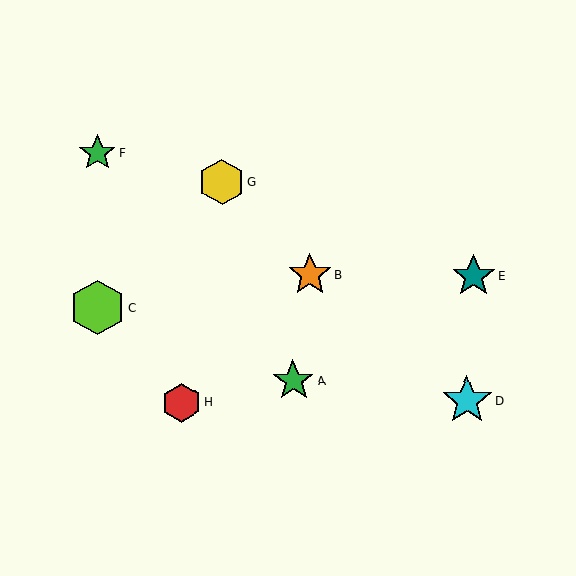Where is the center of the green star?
The center of the green star is at (293, 381).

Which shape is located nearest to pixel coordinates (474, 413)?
The cyan star (labeled D) at (467, 401) is nearest to that location.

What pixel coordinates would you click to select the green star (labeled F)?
Click at (97, 153) to select the green star F.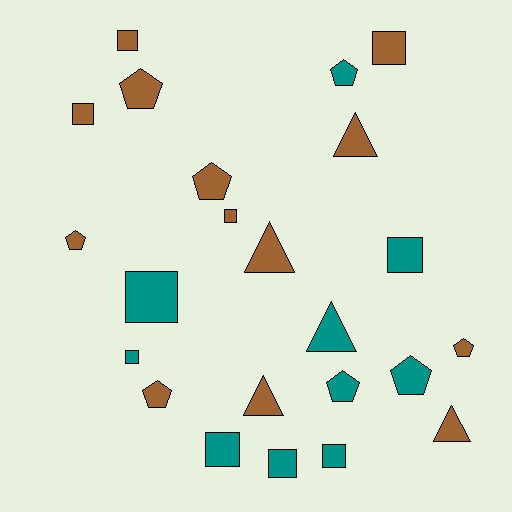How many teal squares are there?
There are 6 teal squares.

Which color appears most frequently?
Brown, with 13 objects.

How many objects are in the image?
There are 23 objects.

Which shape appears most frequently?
Square, with 10 objects.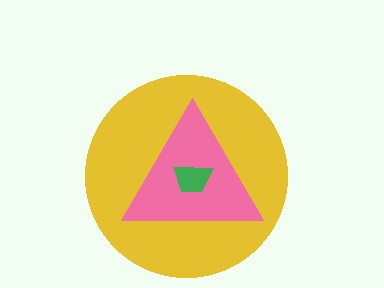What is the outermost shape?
The yellow circle.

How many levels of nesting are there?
3.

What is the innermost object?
The green trapezoid.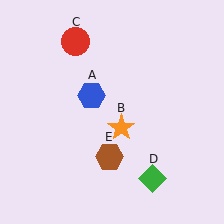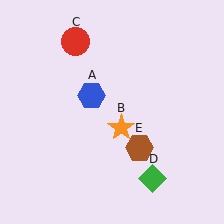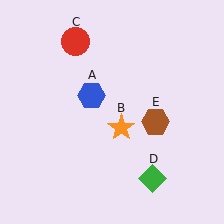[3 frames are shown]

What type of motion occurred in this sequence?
The brown hexagon (object E) rotated counterclockwise around the center of the scene.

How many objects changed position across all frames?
1 object changed position: brown hexagon (object E).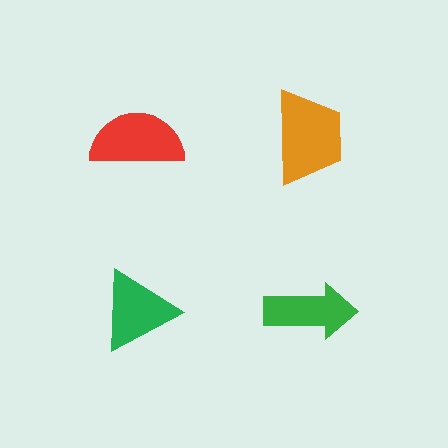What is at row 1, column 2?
An orange trapezoid.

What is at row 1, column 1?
A red semicircle.